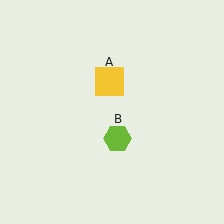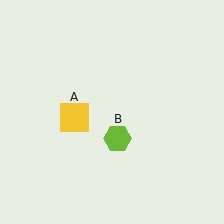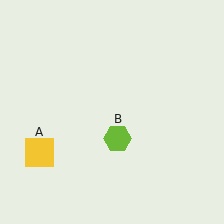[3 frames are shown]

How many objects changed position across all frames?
1 object changed position: yellow square (object A).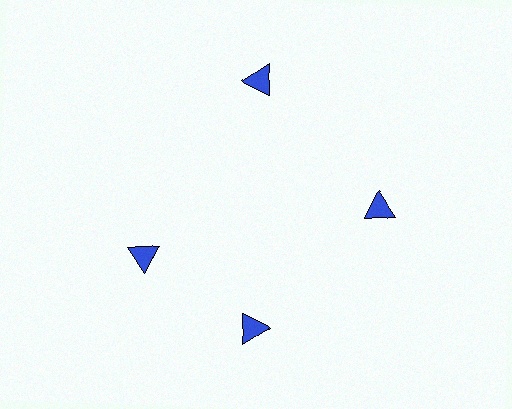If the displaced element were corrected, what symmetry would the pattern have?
It would have 4-fold rotational symmetry — the pattern would map onto itself every 90 degrees.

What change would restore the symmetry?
The symmetry would be restored by rotating it back into even spacing with its neighbors so that all 4 triangles sit at equal angles and equal distance from the center.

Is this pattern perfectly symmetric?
No. The 4 blue triangles are arranged in a ring, but one element near the 9 o'clock position is rotated out of alignment along the ring, breaking the 4-fold rotational symmetry.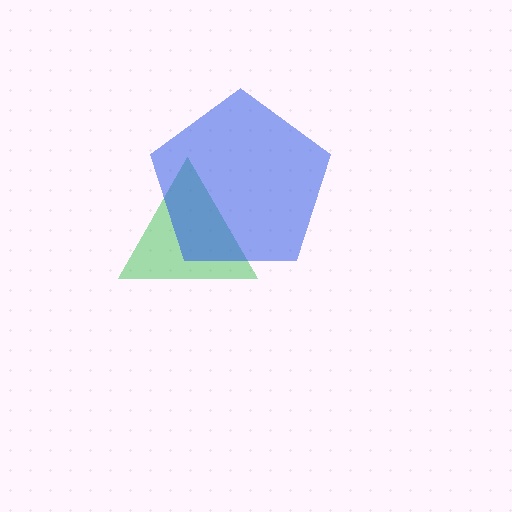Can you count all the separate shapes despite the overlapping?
Yes, there are 2 separate shapes.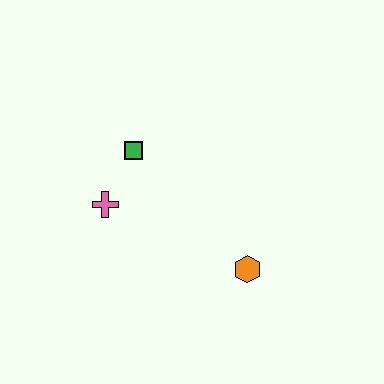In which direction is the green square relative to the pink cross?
The green square is above the pink cross.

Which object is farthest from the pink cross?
The orange hexagon is farthest from the pink cross.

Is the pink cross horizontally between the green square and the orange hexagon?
No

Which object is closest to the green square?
The pink cross is closest to the green square.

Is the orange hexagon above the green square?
No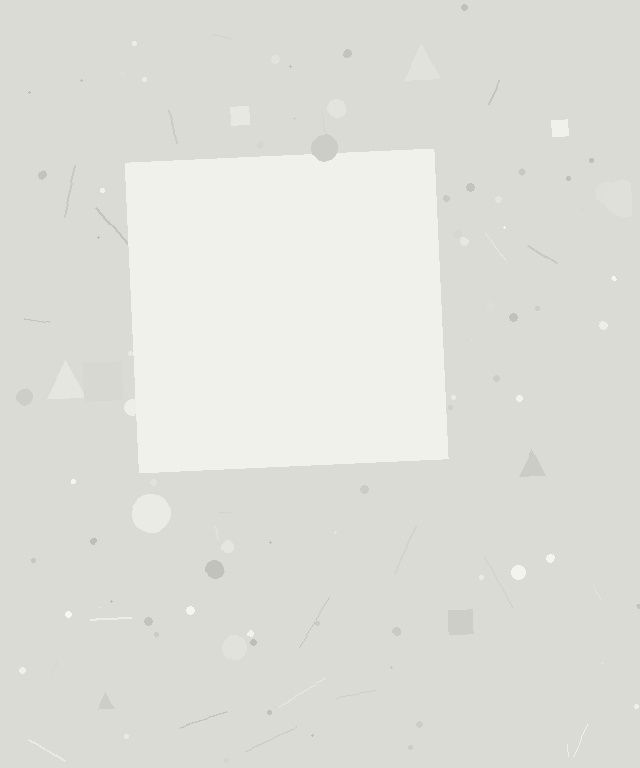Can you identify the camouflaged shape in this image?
The camouflaged shape is a square.